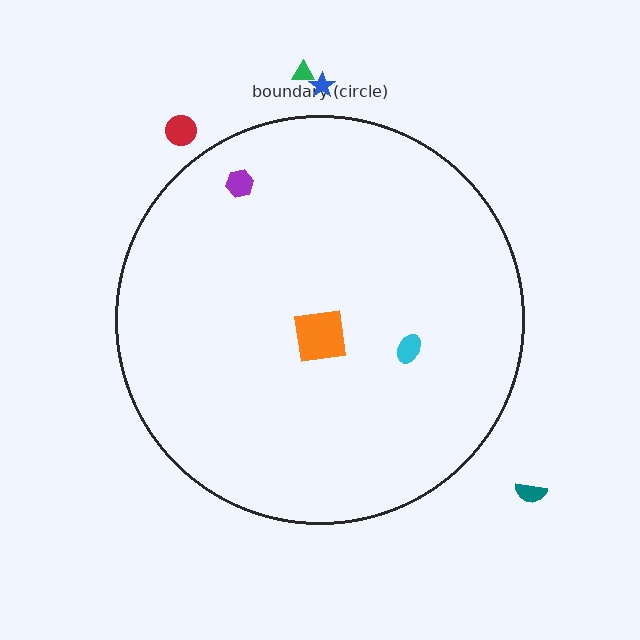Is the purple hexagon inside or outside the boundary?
Inside.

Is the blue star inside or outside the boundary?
Outside.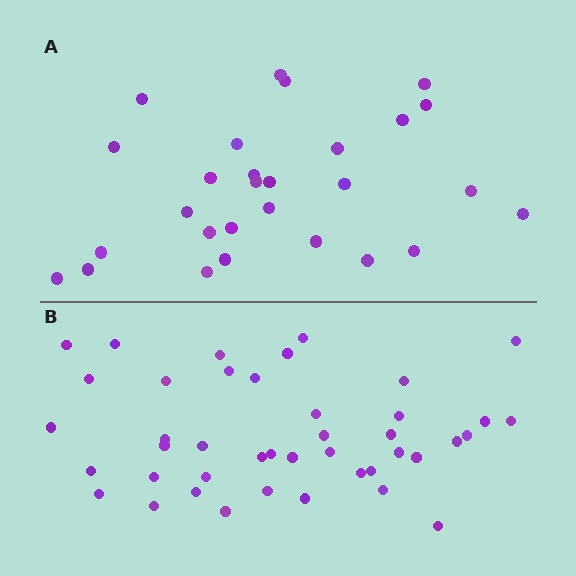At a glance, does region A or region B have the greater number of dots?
Region B (the bottom region) has more dots.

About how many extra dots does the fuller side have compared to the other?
Region B has approximately 15 more dots than region A.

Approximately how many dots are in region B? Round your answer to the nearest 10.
About 40 dots. (The exact count is 42, which rounds to 40.)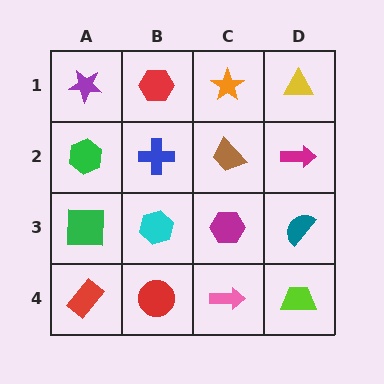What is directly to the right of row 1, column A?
A red hexagon.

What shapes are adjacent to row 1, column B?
A blue cross (row 2, column B), a purple star (row 1, column A), an orange star (row 1, column C).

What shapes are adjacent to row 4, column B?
A cyan hexagon (row 3, column B), a red rectangle (row 4, column A), a pink arrow (row 4, column C).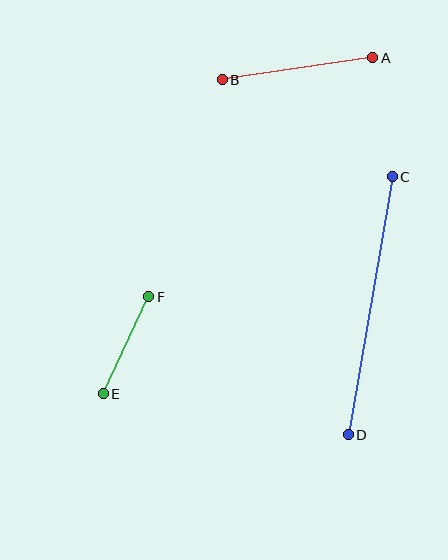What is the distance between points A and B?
The distance is approximately 152 pixels.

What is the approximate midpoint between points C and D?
The midpoint is at approximately (370, 306) pixels.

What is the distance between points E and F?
The distance is approximately 107 pixels.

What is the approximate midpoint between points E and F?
The midpoint is at approximately (126, 345) pixels.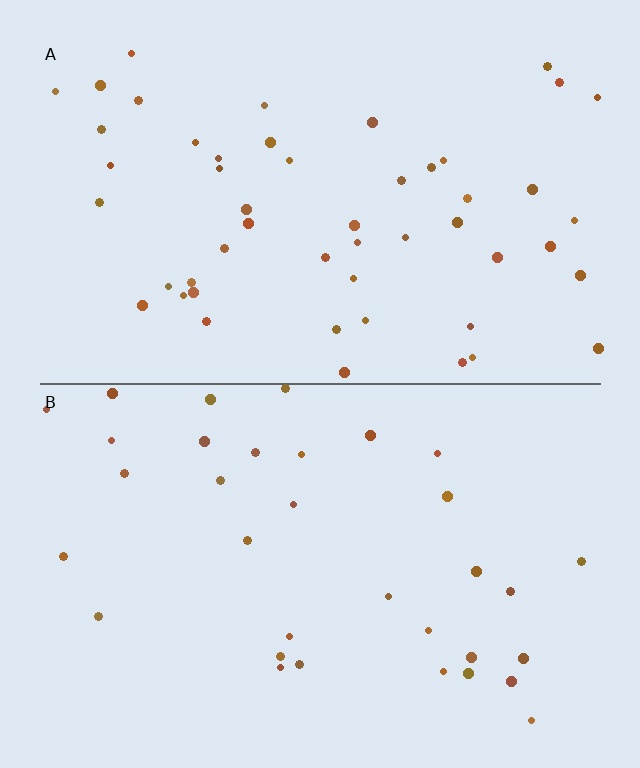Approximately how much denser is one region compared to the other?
Approximately 1.5× — region A over region B.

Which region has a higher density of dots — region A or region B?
A (the top).